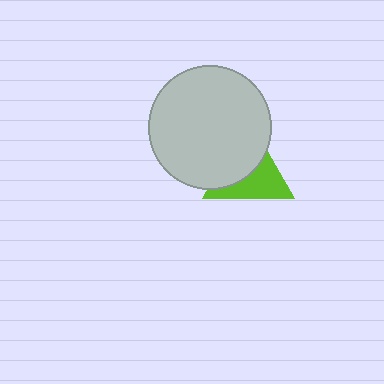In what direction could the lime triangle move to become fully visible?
The lime triangle could move toward the lower-right. That would shift it out from behind the light gray circle entirely.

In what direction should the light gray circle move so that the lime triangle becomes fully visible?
The light gray circle should move toward the upper-left. That is the shortest direction to clear the overlap and leave the lime triangle fully visible.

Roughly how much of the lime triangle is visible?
About half of it is visible (roughly 50%).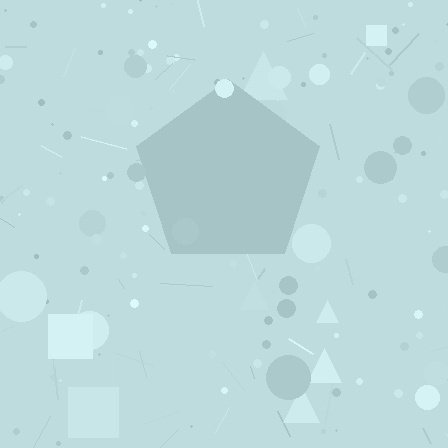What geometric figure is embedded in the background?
A pentagon is embedded in the background.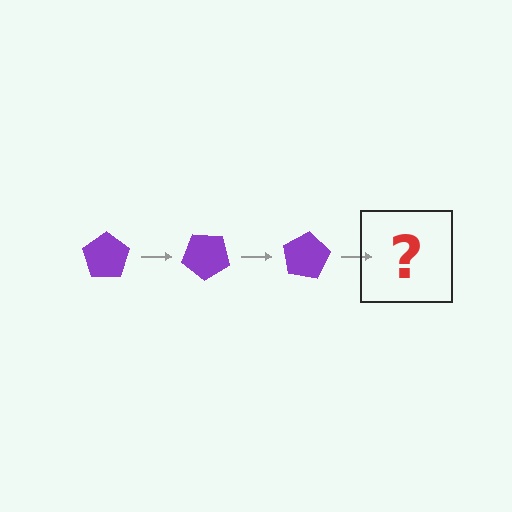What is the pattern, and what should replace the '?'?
The pattern is that the pentagon rotates 40 degrees each step. The '?' should be a purple pentagon rotated 120 degrees.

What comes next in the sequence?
The next element should be a purple pentagon rotated 120 degrees.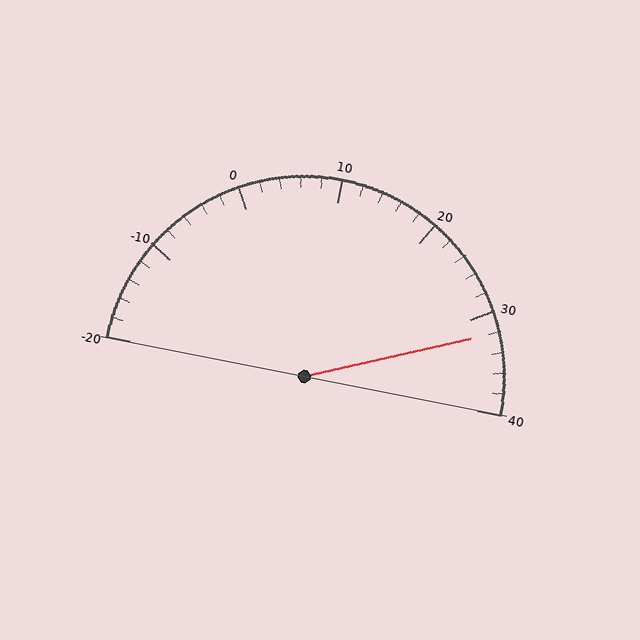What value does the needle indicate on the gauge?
The needle indicates approximately 32.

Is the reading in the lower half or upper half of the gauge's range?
The reading is in the upper half of the range (-20 to 40).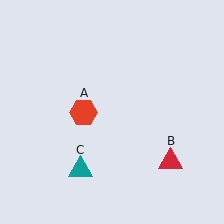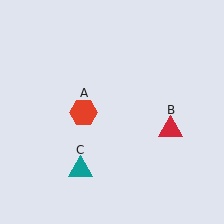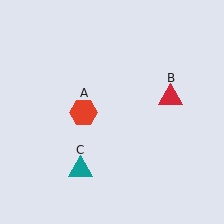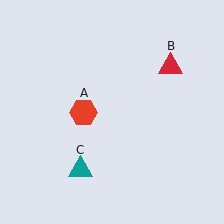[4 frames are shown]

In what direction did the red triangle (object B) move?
The red triangle (object B) moved up.